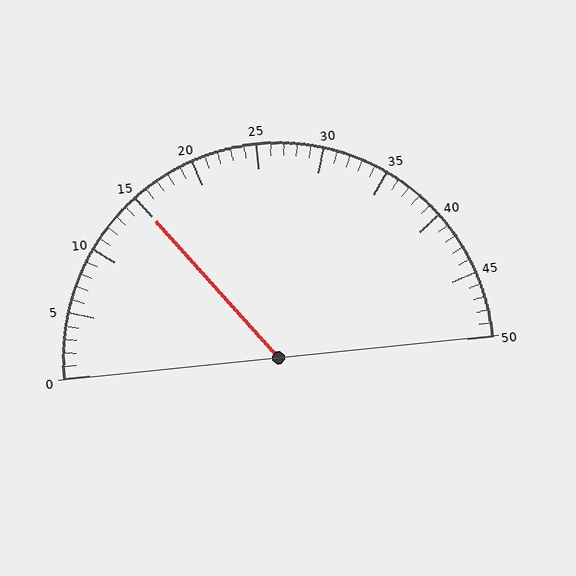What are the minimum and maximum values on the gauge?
The gauge ranges from 0 to 50.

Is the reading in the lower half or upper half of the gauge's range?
The reading is in the lower half of the range (0 to 50).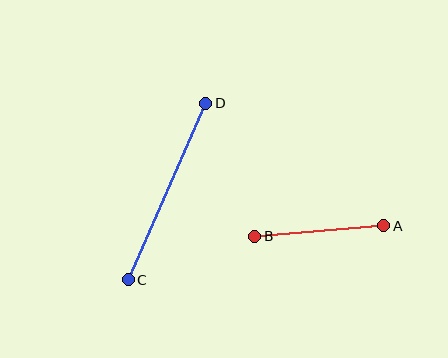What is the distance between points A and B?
The distance is approximately 130 pixels.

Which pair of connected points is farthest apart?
Points C and D are farthest apart.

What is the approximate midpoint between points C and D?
The midpoint is at approximately (167, 191) pixels.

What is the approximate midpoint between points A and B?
The midpoint is at approximately (319, 231) pixels.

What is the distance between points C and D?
The distance is approximately 193 pixels.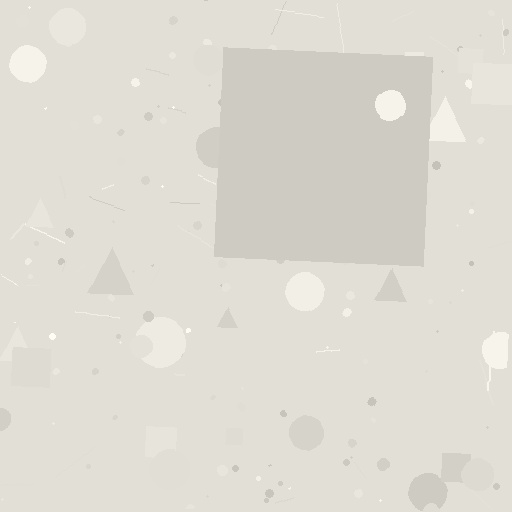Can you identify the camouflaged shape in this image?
The camouflaged shape is a square.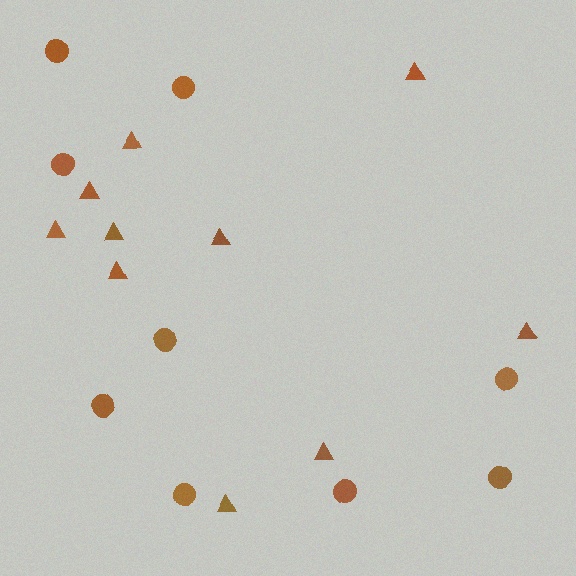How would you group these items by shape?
There are 2 groups: one group of triangles (10) and one group of circles (9).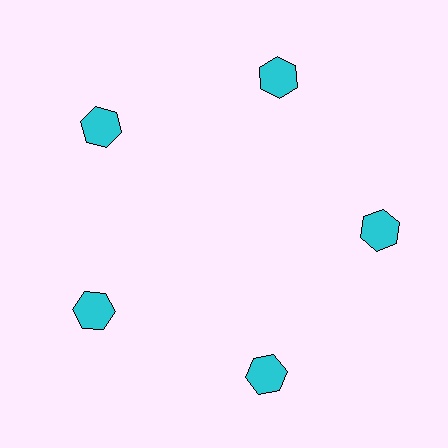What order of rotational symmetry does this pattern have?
This pattern has 5-fold rotational symmetry.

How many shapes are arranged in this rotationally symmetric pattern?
There are 5 shapes, arranged in 5 groups of 1.